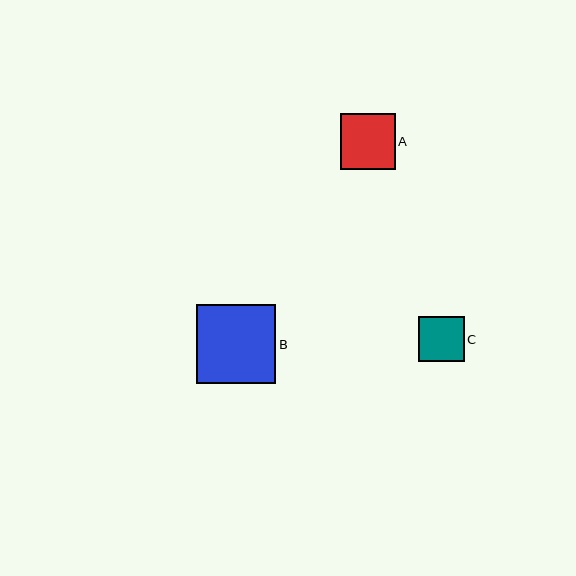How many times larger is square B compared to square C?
Square B is approximately 1.7 times the size of square C.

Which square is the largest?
Square B is the largest with a size of approximately 79 pixels.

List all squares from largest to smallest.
From largest to smallest: B, A, C.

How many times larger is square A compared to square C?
Square A is approximately 1.2 times the size of square C.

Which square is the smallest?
Square C is the smallest with a size of approximately 45 pixels.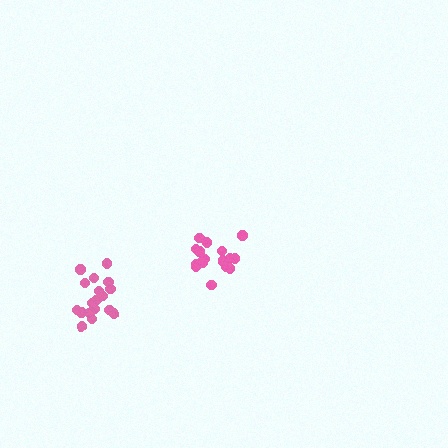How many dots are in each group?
Group 1: 18 dots, Group 2: 18 dots (36 total).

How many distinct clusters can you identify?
There are 2 distinct clusters.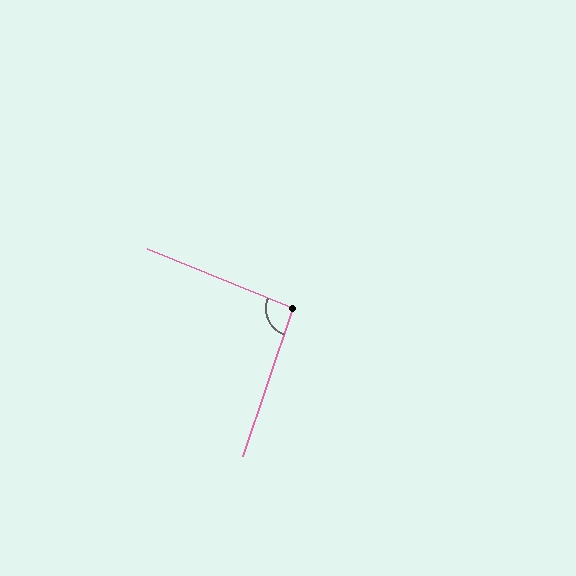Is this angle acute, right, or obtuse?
It is approximately a right angle.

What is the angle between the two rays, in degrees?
Approximately 93 degrees.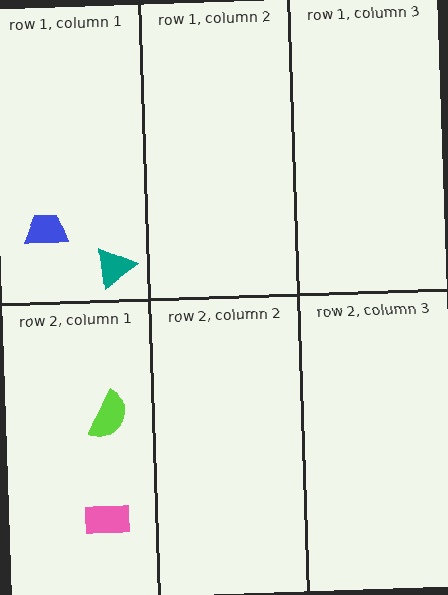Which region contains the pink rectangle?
The row 2, column 1 region.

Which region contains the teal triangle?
The row 1, column 1 region.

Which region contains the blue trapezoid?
The row 1, column 1 region.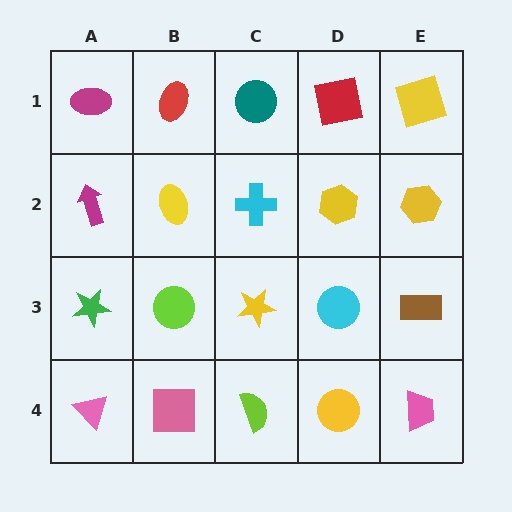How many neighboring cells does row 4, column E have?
2.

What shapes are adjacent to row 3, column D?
A yellow hexagon (row 2, column D), a yellow circle (row 4, column D), a yellow star (row 3, column C), a brown rectangle (row 3, column E).